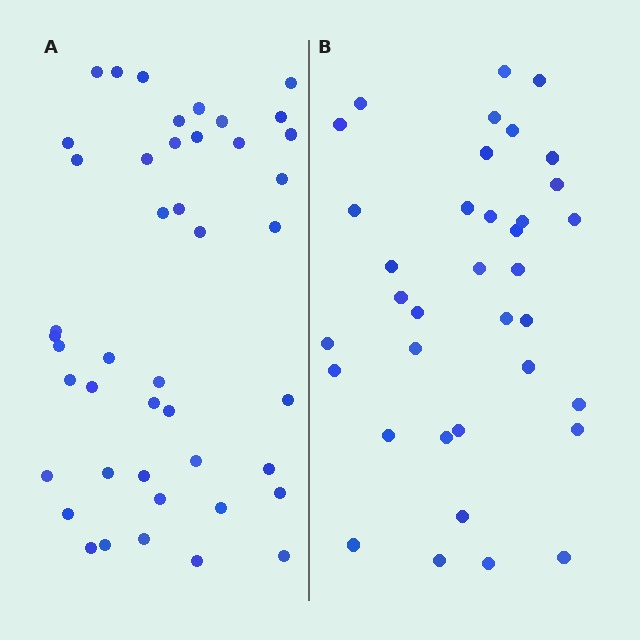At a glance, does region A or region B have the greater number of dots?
Region A (the left region) has more dots.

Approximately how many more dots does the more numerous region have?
Region A has roughly 8 or so more dots than region B.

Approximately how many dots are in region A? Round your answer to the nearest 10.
About 40 dots. (The exact count is 44, which rounds to 40.)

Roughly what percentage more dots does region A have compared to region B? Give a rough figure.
About 20% more.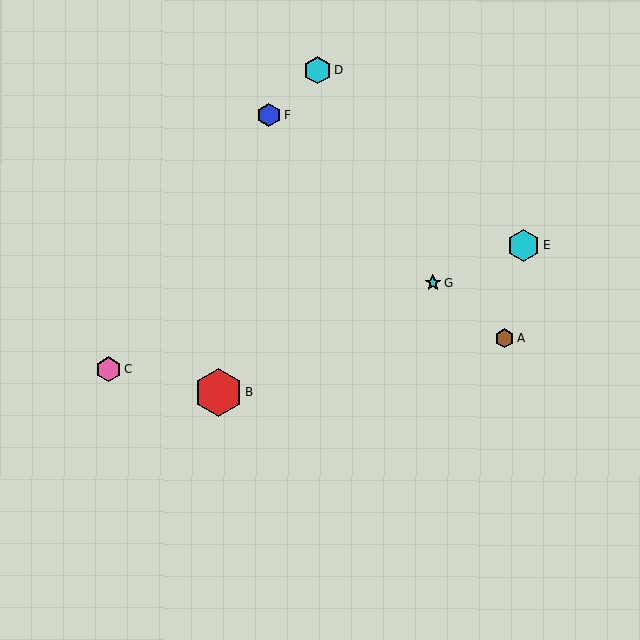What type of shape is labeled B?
Shape B is a red hexagon.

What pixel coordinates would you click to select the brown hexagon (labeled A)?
Click at (504, 338) to select the brown hexagon A.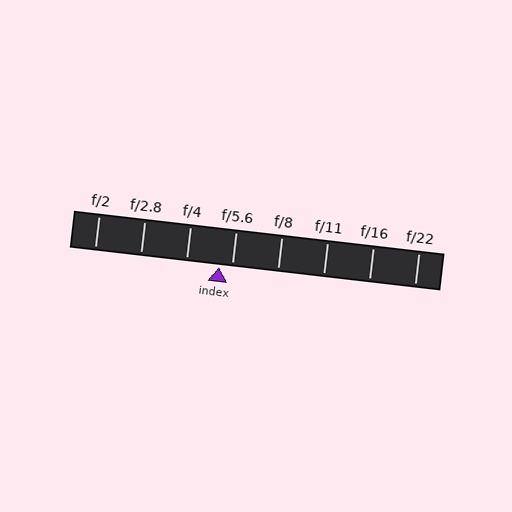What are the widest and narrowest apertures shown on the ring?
The widest aperture shown is f/2 and the narrowest is f/22.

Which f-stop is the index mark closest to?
The index mark is closest to f/5.6.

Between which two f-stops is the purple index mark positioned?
The index mark is between f/4 and f/5.6.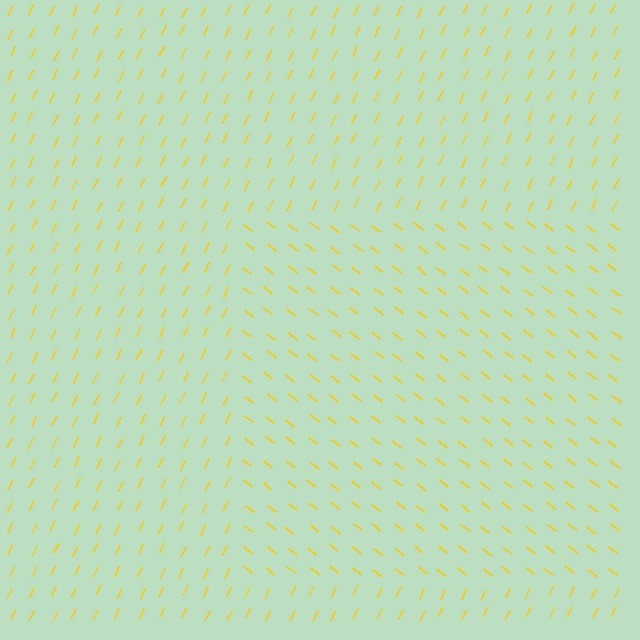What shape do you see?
I see a rectangle.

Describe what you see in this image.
The image is filled with small yellow line segments. A rectangle region in the image has lines oriented differently from the surrounding lines, creating a visible texture boundary.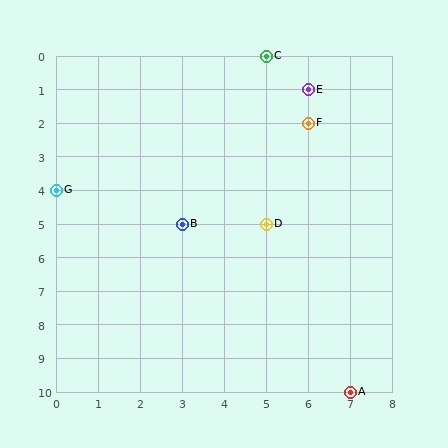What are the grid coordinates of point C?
Point C is at grid coordinates (5, 0).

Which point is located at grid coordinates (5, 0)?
Point C is at (5, 0).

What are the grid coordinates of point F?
Point F is at grid coordinates (6, 2).